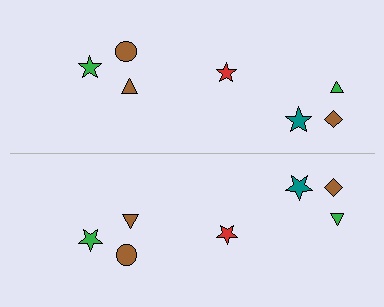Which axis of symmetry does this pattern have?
The pattern has a horizontal axis of symmetry running through the center of the image.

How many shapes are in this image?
There are 14 shapes in this image.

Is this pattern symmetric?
Yes, this pattern has bilateral (reflection) symmetry.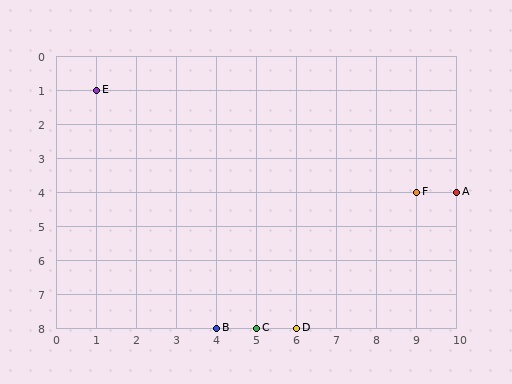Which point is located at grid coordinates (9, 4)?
Point F is at (9, 4).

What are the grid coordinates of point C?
Point C is at grid coordinates (5, 8).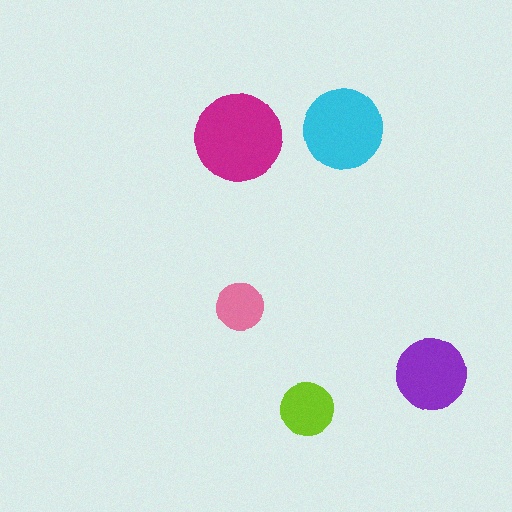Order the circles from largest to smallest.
the magenta one, the cyan one, the purple one, the lime one, the pink one.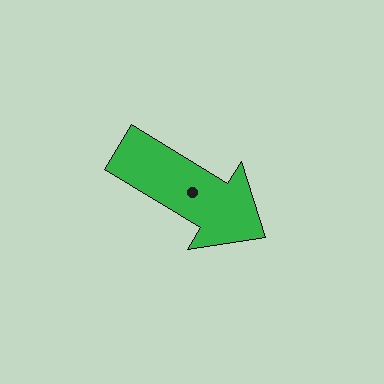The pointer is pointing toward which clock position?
Roughly 4 o'clock.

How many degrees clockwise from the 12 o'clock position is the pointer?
Approximately 121 degrees.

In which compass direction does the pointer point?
Southeast.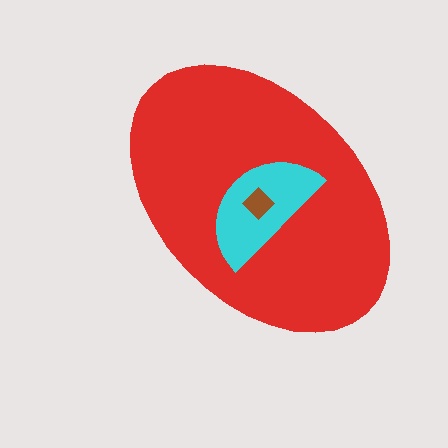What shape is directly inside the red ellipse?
The cyan semicircle.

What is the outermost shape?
The red ellipse.